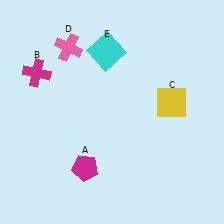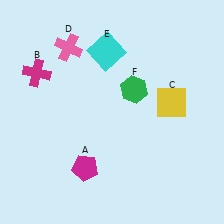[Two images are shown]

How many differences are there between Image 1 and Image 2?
There is 1 difference between the two images.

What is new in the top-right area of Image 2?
A green hexagon (F) was added in the top-right area of Image 2.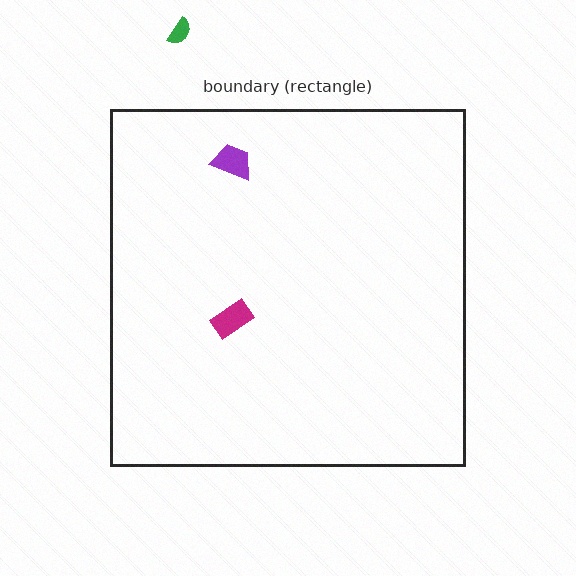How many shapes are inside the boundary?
2 inside, 1 outside.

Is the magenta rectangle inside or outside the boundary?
Inside.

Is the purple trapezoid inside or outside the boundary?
Inside.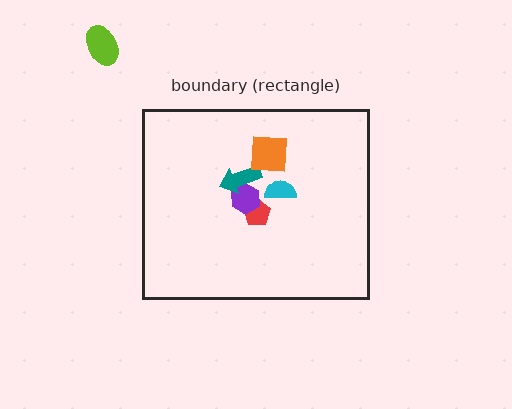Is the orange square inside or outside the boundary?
Inside.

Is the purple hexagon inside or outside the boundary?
Inside.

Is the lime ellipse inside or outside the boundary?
Outside.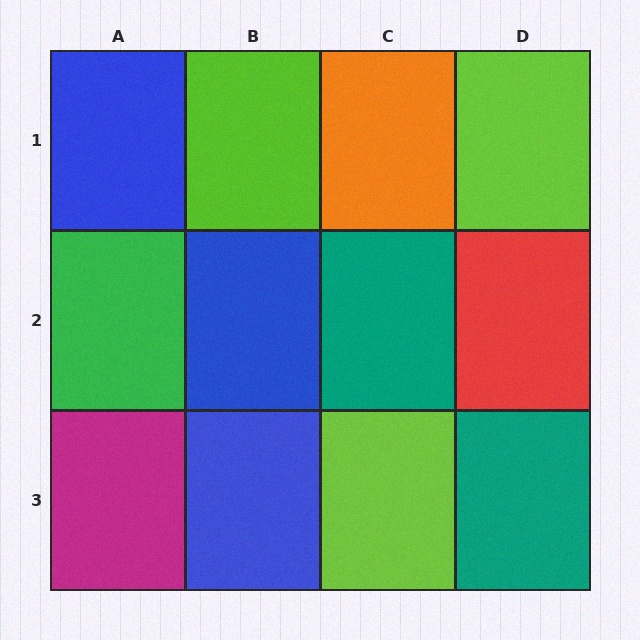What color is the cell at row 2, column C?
Teal.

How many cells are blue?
3 cells are blue.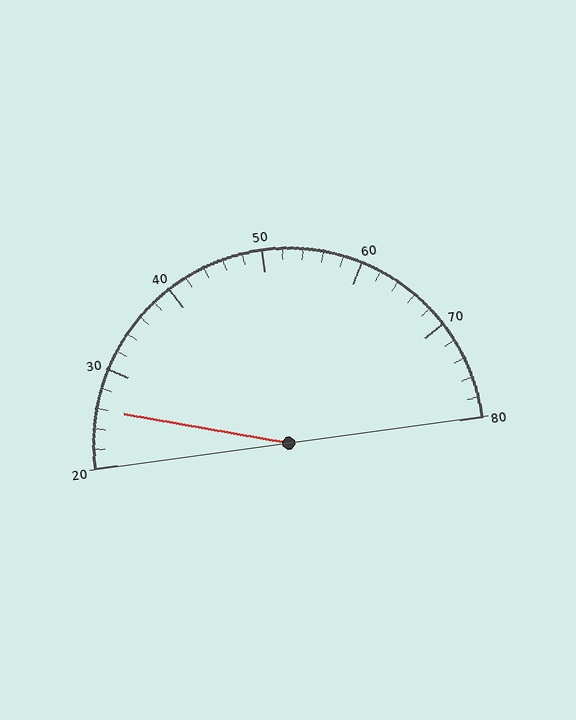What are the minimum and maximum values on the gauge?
The gauge ranges from 20 to 80.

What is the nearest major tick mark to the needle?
The nearest major tick mark is 30.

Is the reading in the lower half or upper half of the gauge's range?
The reading is in the lower half of the range (20 to 80).